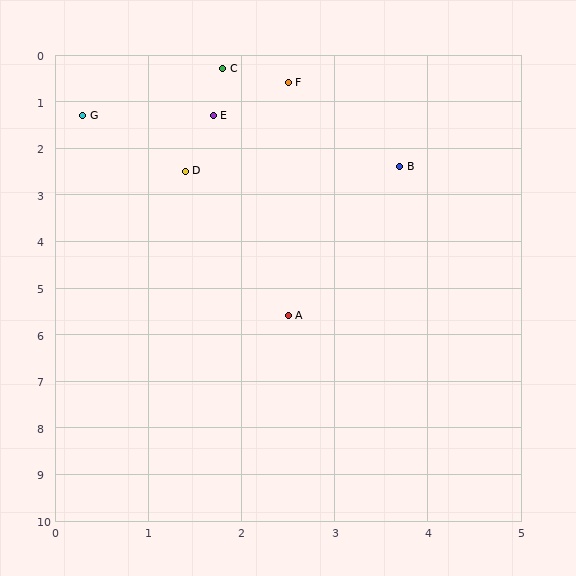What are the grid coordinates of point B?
Point B is at approximately (3.7, 2.4).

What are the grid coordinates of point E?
Point E is at approximately (1.7, 1.3).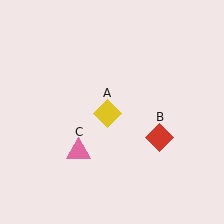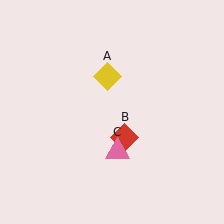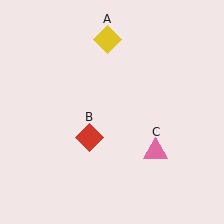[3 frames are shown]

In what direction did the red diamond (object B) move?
The red diamond (object B) moved left.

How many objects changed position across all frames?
3 objects changed position: yellow diamond (object A), red diamond (object B), pink triangle (object C).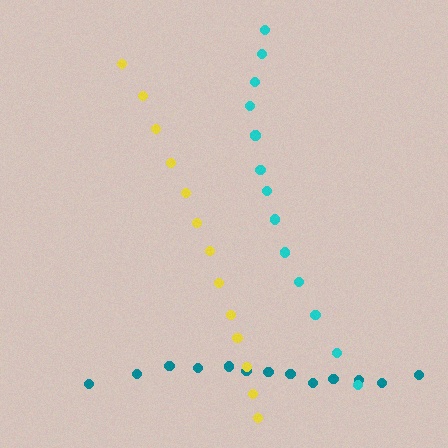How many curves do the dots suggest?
There are 3 distinct paths.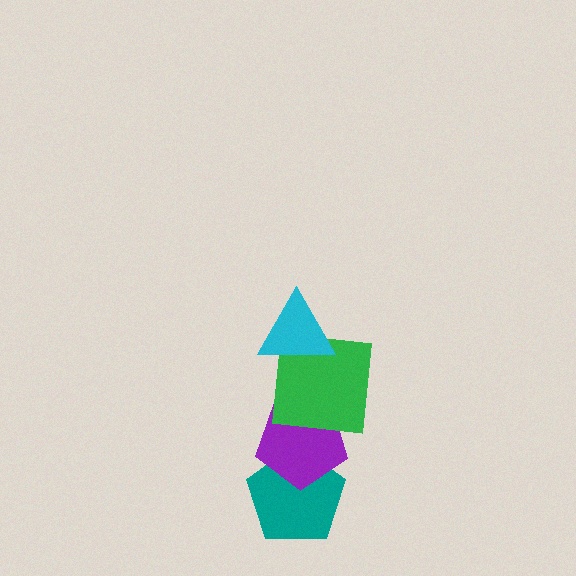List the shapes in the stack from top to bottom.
From top to bottom: the cyan triangle, the green square, the purple pentagon, the teal pentagon.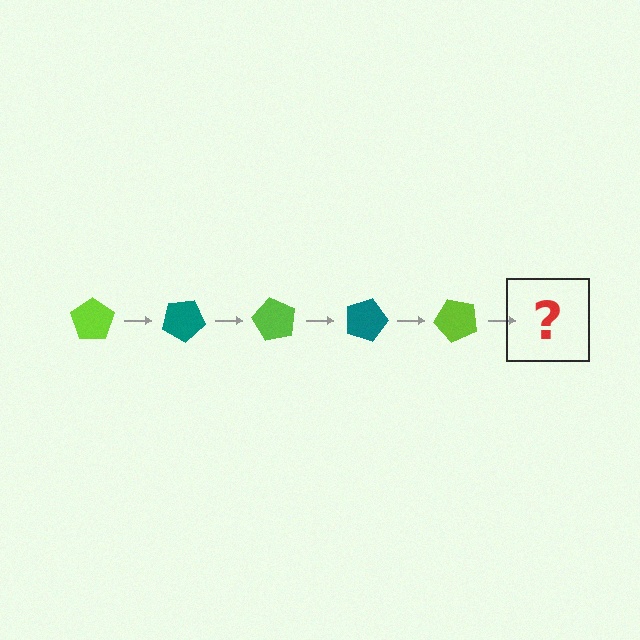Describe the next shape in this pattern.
It should be a teal pentagon, rotated 150 degrees from the start.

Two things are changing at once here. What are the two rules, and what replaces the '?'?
The two rules are that it rotates 30 degrees each step and the color cycles through lime and teal. The '?' should be a teal pentagon, rotated 150 degrees from the start.